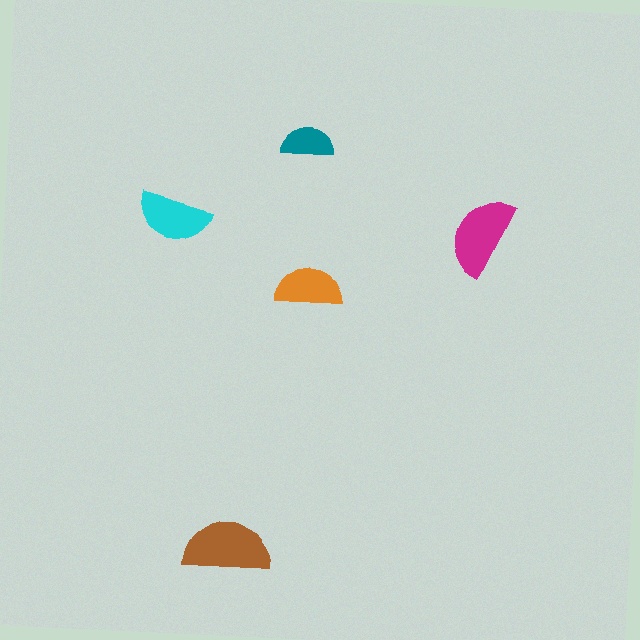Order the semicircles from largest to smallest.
the brown one, the magenta one, the cyan one, the orange one, the teal one.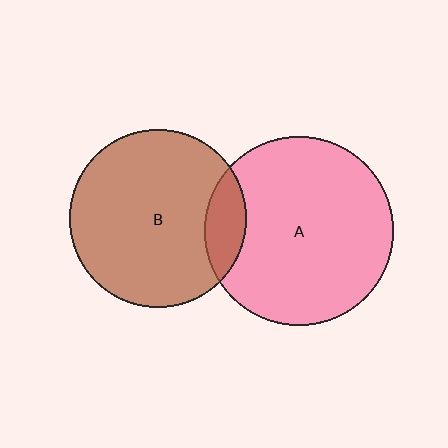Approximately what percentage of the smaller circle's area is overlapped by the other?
Approximately 15%.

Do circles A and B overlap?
Yes.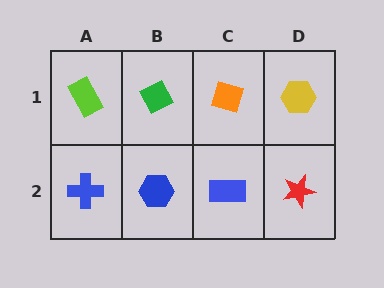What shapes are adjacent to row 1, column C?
A blue rectangle (row 2, column C), a green diamond (row 1, column B), a yellow hexagon (row 1, column D).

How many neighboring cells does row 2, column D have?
2.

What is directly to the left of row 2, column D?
A blue rectangle.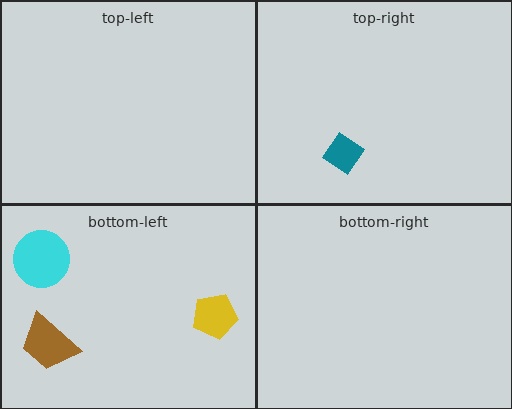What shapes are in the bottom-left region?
The yellow pentagon, the brown trapezoid, the cyan circle.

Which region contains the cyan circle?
The bottom-left region.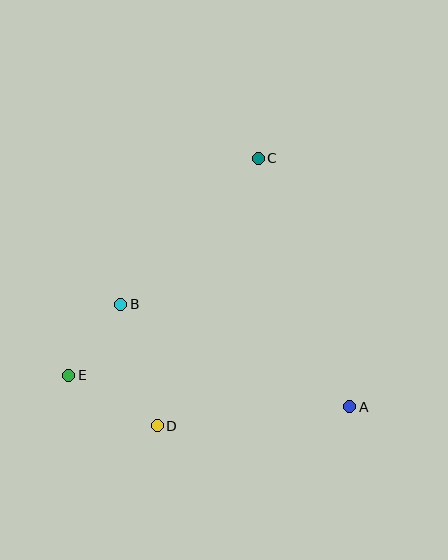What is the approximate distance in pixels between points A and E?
The distance between A and E is approximately 283 pixels.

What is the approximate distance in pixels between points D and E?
The distance between D and E is approximately 102 pixels.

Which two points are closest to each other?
Points B and E are closest to each other.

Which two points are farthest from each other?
Points C and E are farthest from each other.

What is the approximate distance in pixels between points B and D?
The distance between B and D is approximately 127 pixels.